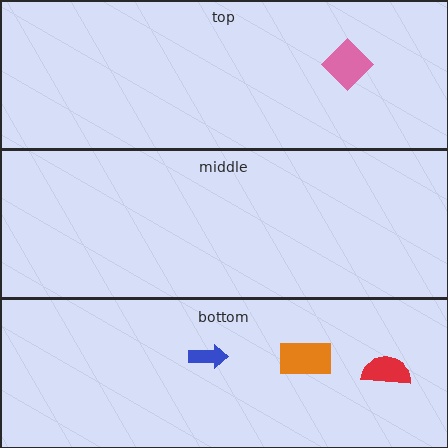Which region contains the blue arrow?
The bottom region.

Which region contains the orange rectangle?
The bottom region.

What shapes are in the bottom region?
The blue arrow, the red semicircle, the orange rectangle.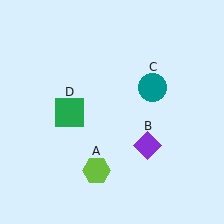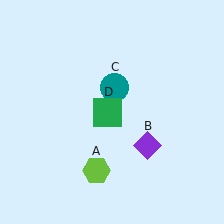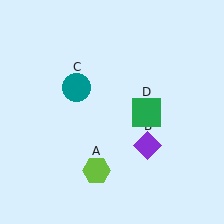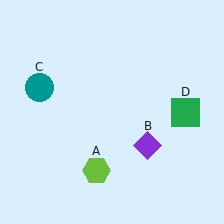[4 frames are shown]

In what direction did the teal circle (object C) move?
The teal circle (object C) moved left.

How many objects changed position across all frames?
2 objects changed position: teal circle (object C), green square (object D).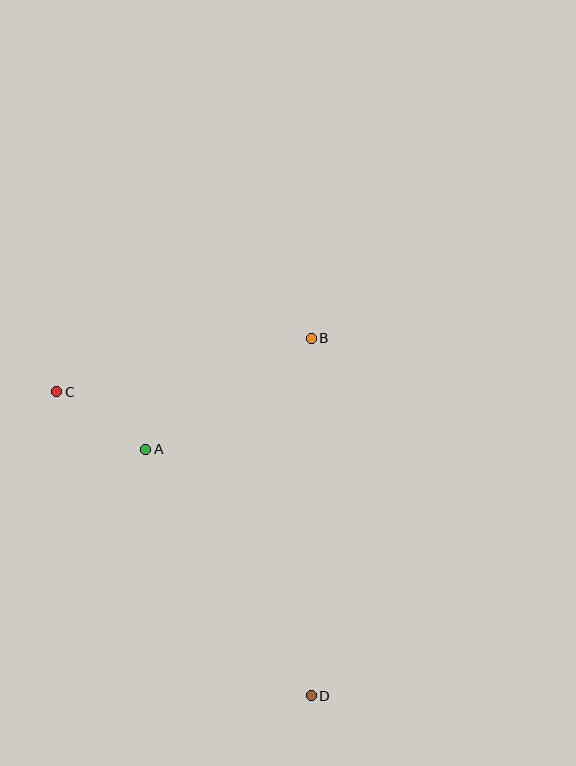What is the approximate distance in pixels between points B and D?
The distance between B and D is approximately 357 pixels.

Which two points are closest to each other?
Points A and C are closest to each other.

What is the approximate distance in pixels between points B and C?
The distance between B and C is approximately 260 pixels.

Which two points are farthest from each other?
Points C and D are farthest from each other.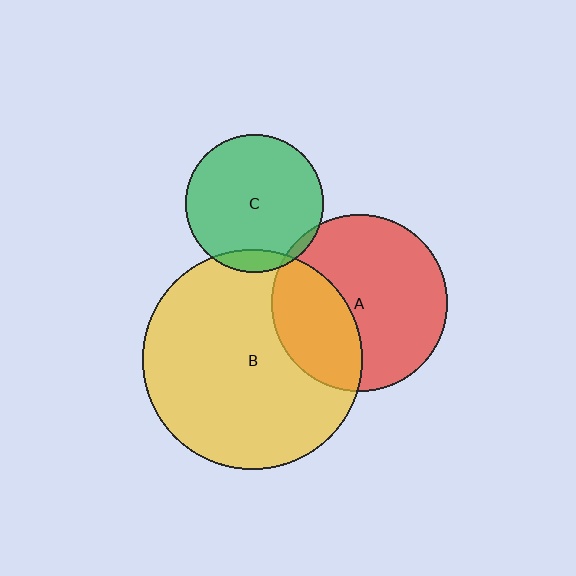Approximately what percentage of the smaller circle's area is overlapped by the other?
Approximately 10%.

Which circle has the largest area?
Circle B (yellow).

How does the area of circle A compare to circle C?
Approximately 1.6 times.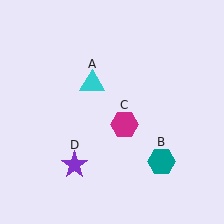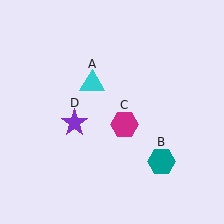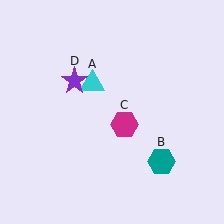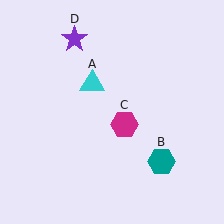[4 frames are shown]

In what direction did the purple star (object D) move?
The purple star (object D) moved up.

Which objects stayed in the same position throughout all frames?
Cyan triangle (object A) and teal hexagon (object B) and magenta hexagon (object C) remained stationary.